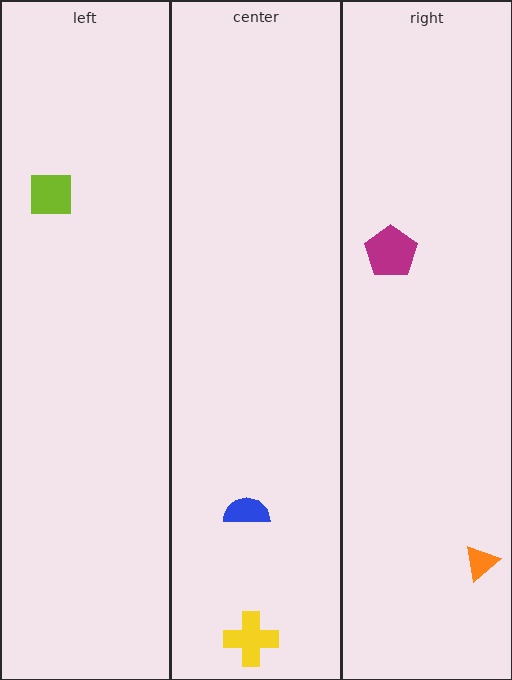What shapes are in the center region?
The yellow cross, the blue semicircle.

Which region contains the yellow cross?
The center region.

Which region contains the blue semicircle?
The center region.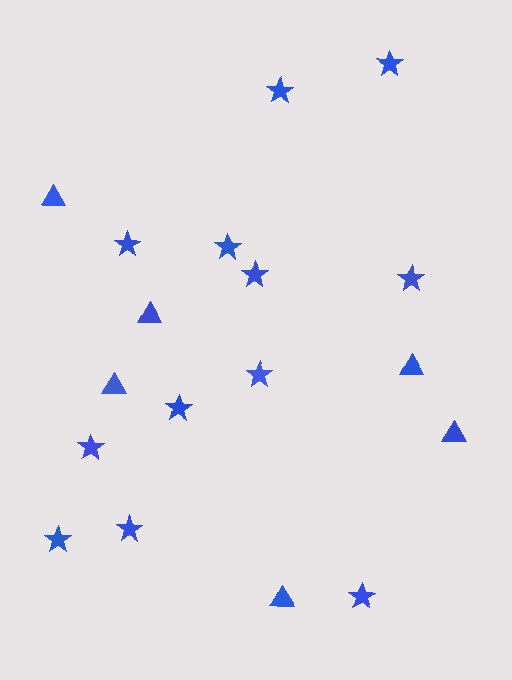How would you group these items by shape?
There are 2 groups: one group of triangles (6) and one group of stars (12).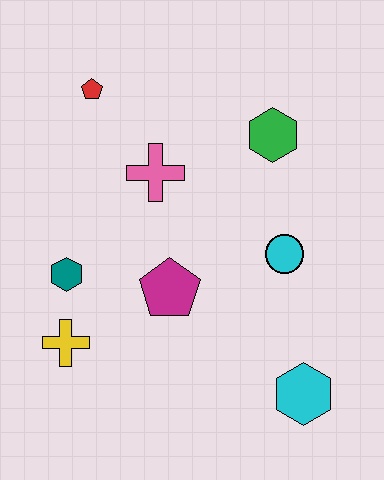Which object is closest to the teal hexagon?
The yellow cross is closest to the teal hexagon.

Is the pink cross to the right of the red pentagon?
Yes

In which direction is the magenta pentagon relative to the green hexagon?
The magenta pentagon is below the green hexagon.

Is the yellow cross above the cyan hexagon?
Yes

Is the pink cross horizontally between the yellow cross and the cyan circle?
Yes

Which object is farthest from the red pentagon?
The cyan hexagon is farthest from the red pentagon.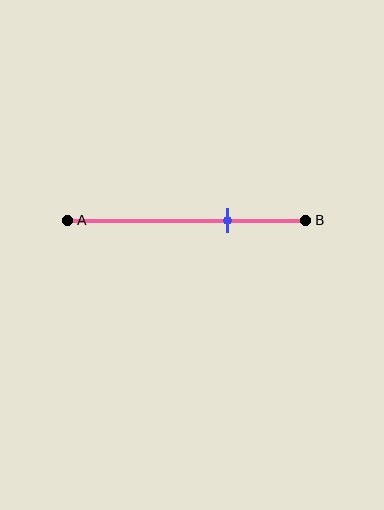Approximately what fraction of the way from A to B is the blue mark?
The blue mark is approximately 65% of the way from A to B.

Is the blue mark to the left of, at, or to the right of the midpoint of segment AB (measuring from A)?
The blue mark is to the right of the midpoint of segment AB.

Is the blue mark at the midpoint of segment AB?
No, the mark is at about 65% from A, not at the 50% midpoint.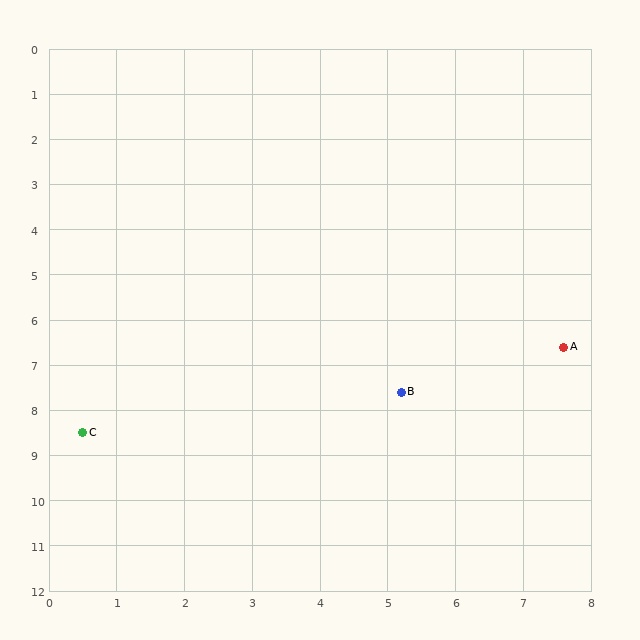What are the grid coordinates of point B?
Point B is at approximately (5.2, 7.6).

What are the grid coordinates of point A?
Point A is at approximately (7.6, 6.6).